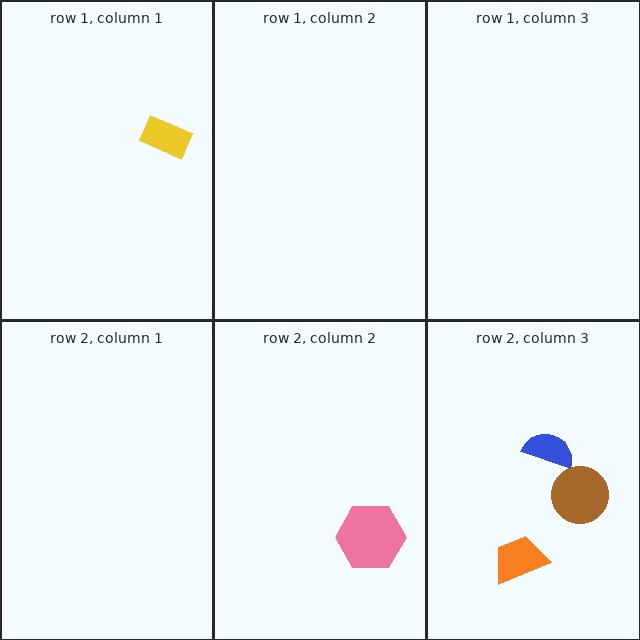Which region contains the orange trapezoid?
The row 2, column 3 region.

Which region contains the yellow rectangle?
The row 1, column 1 region.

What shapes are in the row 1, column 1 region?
The yellow rectangle.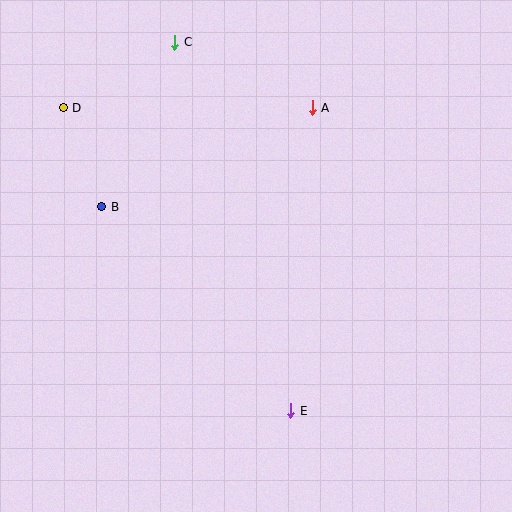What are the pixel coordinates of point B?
Point B is at (102, 207).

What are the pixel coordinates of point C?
Point C is at (175, 42).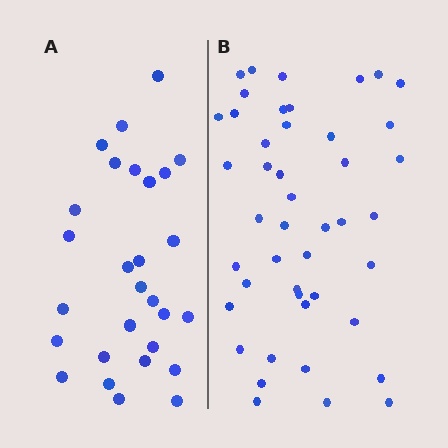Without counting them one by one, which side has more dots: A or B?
Region B (the right region) has more dots.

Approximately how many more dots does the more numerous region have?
Region B has approximately 15 more dots than region A.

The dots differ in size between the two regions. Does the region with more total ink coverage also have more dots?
No. Region A has more total ink coverage because its dots are larger, but region B actually contains more individual dots. Total area can be misleading — the number of items is what matters here.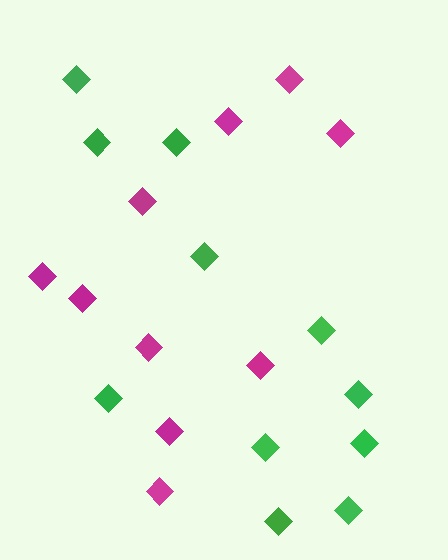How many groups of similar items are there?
There are 2 groups: one group of magenta diamonds (10) and one group of green diamonds (11).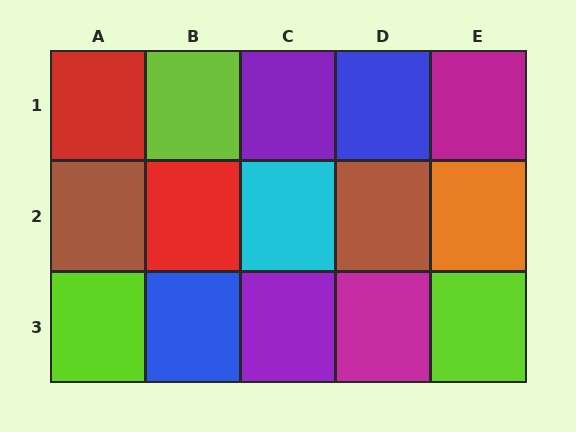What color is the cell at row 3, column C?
Purple.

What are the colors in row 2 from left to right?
Brown, red, cyan, brown, orange.